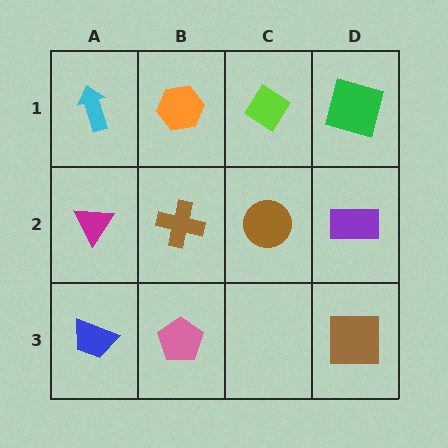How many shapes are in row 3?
3 shapes.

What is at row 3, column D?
A brown square.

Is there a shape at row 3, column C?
No, that cell is empty.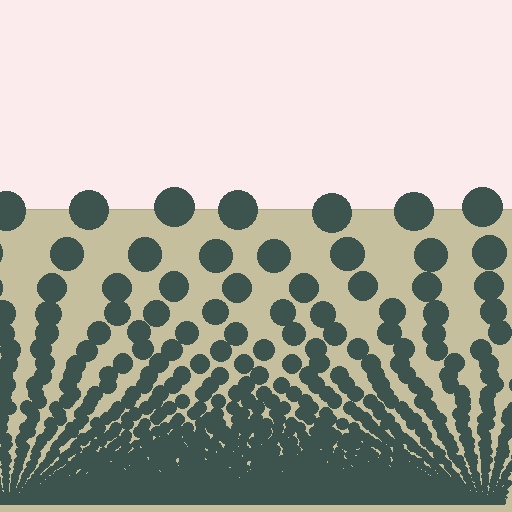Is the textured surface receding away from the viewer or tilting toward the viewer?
The surface appears to tilt toward the viewer. Texture elements get larger and sparser toward the top.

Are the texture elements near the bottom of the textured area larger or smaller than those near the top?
Smaller. The gradient is inverted — elements near the bottom are smaller and denser.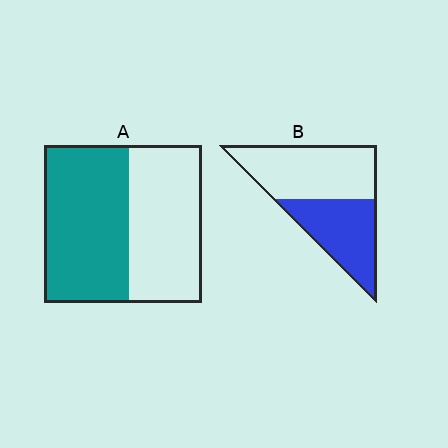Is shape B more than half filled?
No.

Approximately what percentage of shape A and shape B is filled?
A is approximately 55% and B is approximately 45%.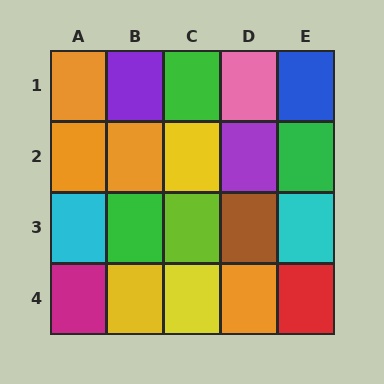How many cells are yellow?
3 cells are yellow.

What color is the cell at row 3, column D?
Brown.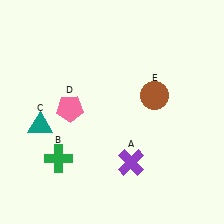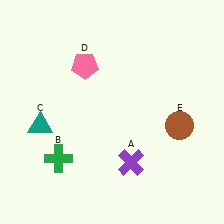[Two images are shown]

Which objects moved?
The objects that moved are: the pink pentagon (D), the brown circle (E).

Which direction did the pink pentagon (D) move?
The pink pentagon (D) moved up.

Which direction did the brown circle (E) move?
The brown circle (E) moved down.